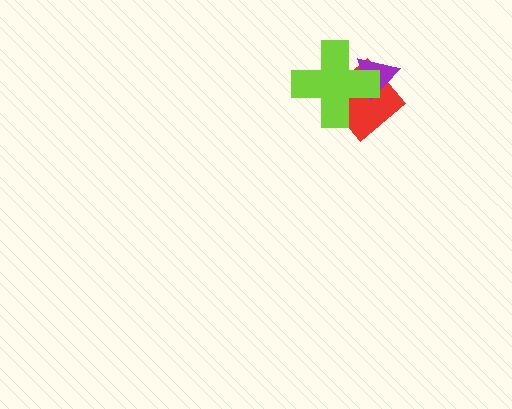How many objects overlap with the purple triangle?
2 objects overlap with the purple triangle.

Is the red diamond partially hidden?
Yes, it is partially covered by another shape.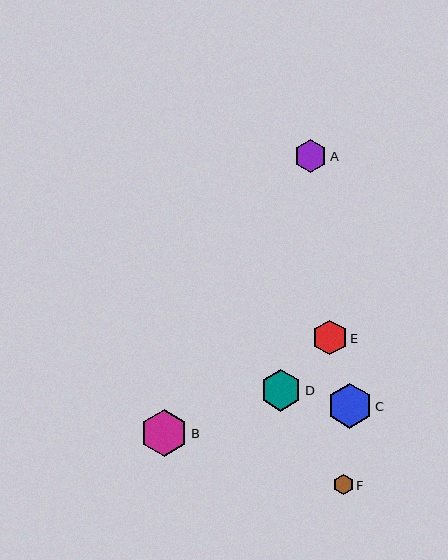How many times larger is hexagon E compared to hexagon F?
Hexagon E is approximately 1.7 times the size of hexagon F.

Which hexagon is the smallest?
Hexagon F is the smallest with a size of approximately 20 pixels.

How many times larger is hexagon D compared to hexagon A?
Hexagon D is approximately 1.3 times the size of hexagon A.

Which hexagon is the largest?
Hexagon B is the largest with a size of approximately 47 pixels.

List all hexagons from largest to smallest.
From largest to smallest: B, C, D, E, A, F.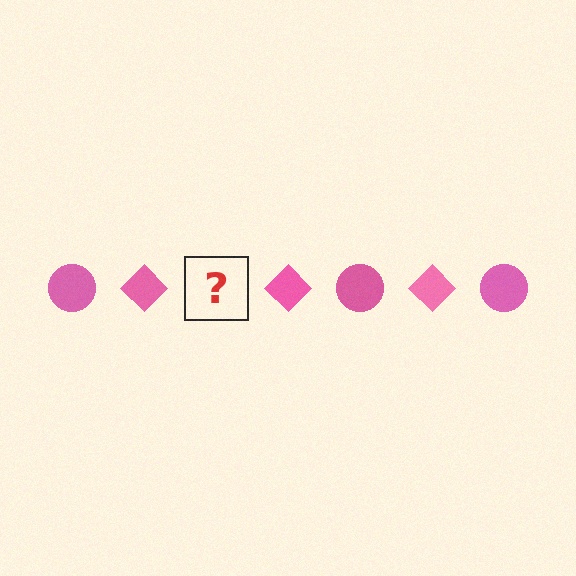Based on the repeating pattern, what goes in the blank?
The blank should be a pink circle.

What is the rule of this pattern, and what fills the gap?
The rule is that the pattern cycles through circle, diamond shapes in pink. The gap should be filled with a pink circle.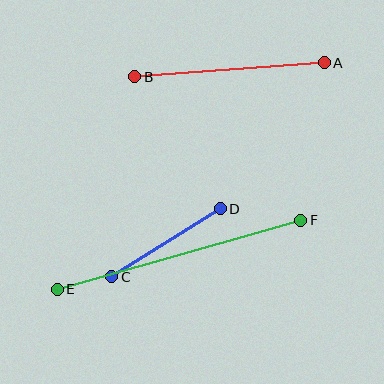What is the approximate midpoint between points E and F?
The midpoint is at approximately (179, 255) pixels.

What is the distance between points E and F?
The distance is approximately 253 pixels.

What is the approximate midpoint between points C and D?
The midpoint is at approximately (166, 243) pixels.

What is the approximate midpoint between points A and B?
The midpoint is at approximately (229, 70) pixels.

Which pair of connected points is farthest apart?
Points E and F are farthest apart.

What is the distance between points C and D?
The distance is approximately 128 pixels.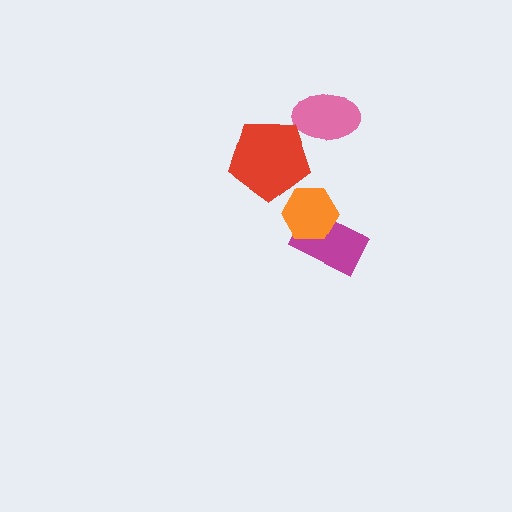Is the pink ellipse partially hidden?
No, no other shape covers it.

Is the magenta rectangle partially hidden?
Yes, it is partially covered by another shape.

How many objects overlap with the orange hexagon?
1 object overlaps with the orange hexagon.